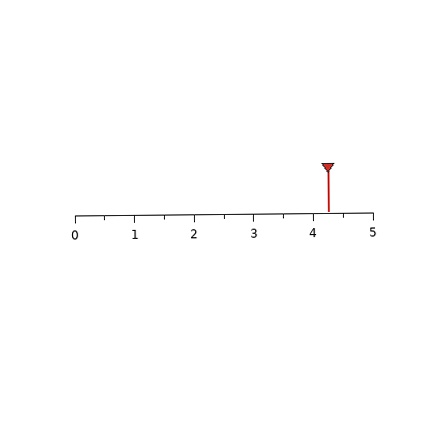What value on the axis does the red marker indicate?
The marker indicates approximately 4.2.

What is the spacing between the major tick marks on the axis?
The major ticks are spaced 1 apart.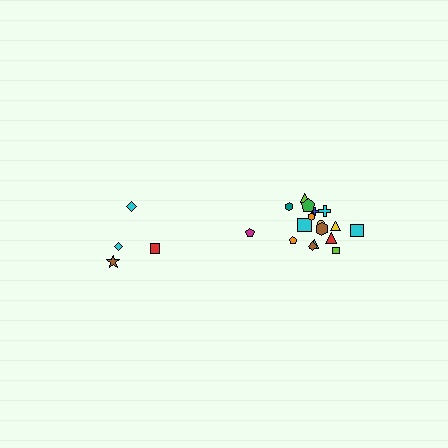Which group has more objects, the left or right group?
The right group.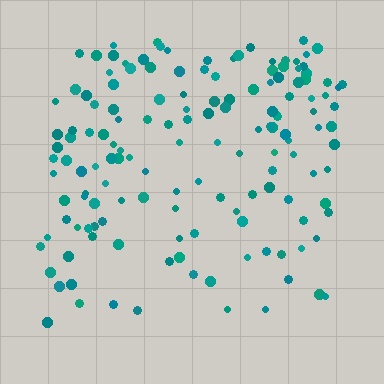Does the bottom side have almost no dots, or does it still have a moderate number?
Still a moderate number, just noticeably fewer than the top.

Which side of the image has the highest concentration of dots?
The top.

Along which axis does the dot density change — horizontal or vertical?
Vertical.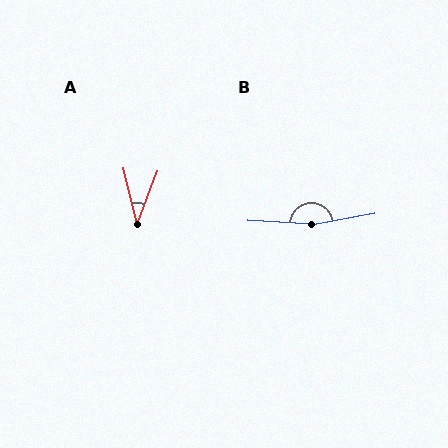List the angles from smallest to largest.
A (35°), B (167°).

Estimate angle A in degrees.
Approximately 35 degrees.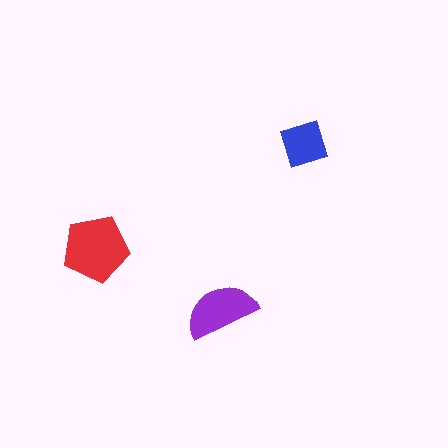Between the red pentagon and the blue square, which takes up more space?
The red pentagon.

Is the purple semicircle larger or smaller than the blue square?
Larger.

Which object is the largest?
The red pentagon.